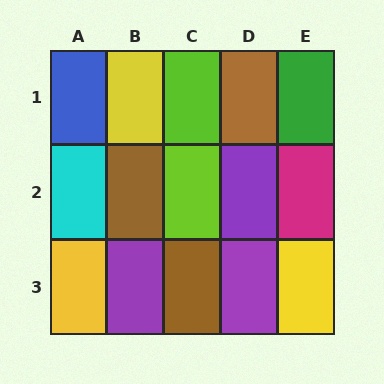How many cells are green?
1 cell is green.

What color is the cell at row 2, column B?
Brown.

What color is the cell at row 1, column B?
Yellow.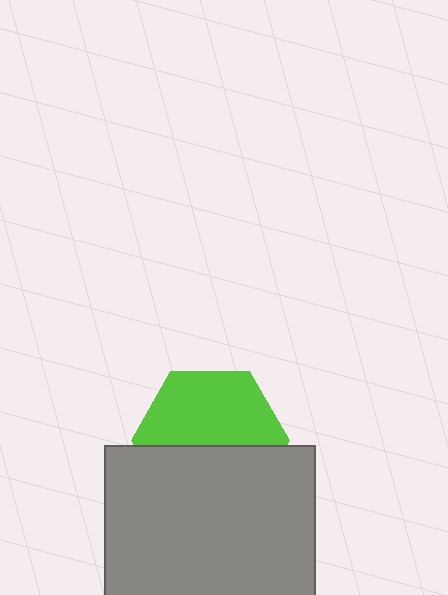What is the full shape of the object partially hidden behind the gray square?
The partially hidden object is a lime hexagon.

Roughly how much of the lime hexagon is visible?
About half of it is visible (roughly 55%).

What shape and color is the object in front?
The object in front is a gray square.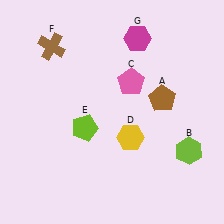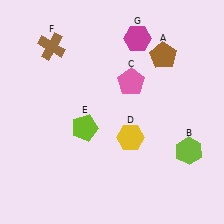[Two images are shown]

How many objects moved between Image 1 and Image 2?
1 object moved between the two images.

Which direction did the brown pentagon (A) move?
The brown pentagon (A) moved up.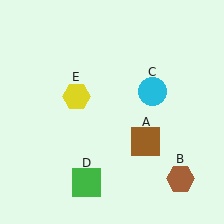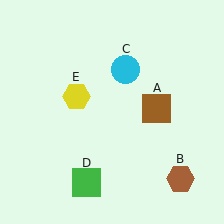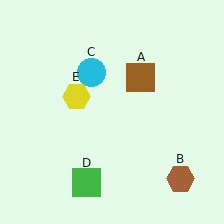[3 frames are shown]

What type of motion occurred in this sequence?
The brown square (object A), cyan circle (object C) rotated counterclockwise around the center of the scene.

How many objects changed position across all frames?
2 objects changed position: brown square (object A), cyan circle (object C).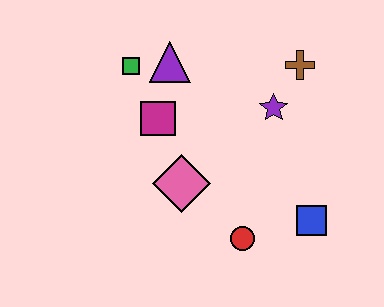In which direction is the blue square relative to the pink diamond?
The blue square is to the right of the pink diamond.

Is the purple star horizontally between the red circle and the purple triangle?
No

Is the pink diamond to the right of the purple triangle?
Yes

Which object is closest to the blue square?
The red circle is closest to the blue square.